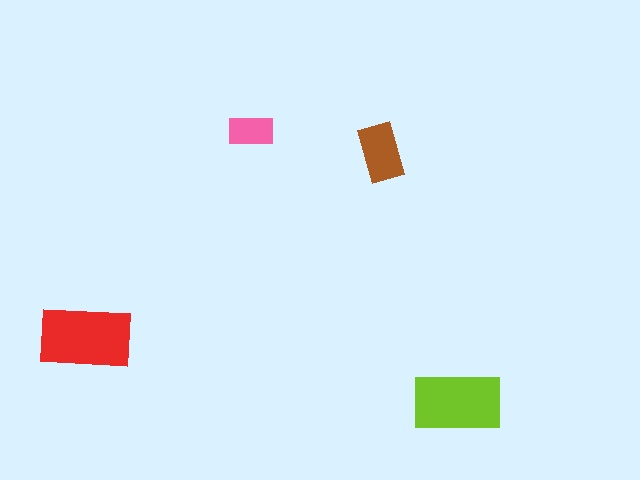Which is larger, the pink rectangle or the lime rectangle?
The lime one.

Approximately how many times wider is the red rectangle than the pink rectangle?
About 2 times wider.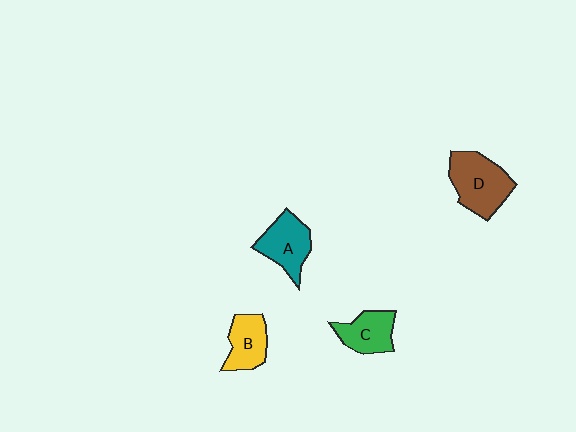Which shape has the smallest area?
Shape C (green).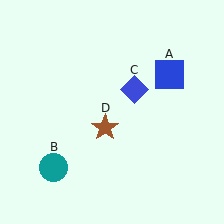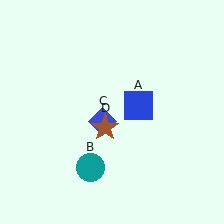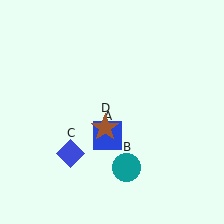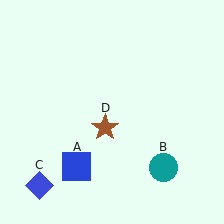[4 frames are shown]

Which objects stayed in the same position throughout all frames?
Brown star (object D) remained stationary.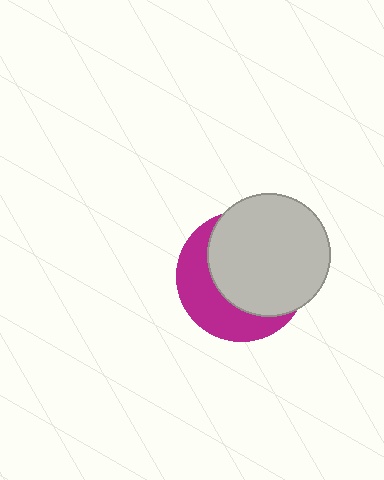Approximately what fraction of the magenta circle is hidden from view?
Roughly 62% of the magenta circle is hidden behind the light gray circle.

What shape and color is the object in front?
The object in front is a light gray circle.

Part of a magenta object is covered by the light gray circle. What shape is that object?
It is a circle.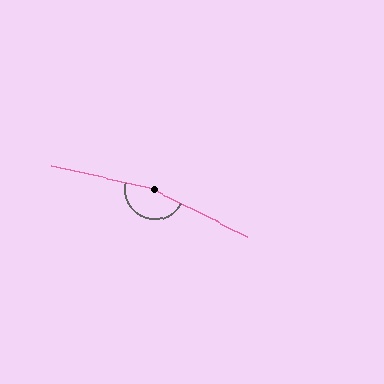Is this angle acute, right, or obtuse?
It is obtuse.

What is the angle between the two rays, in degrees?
Approximately 166 degrees.